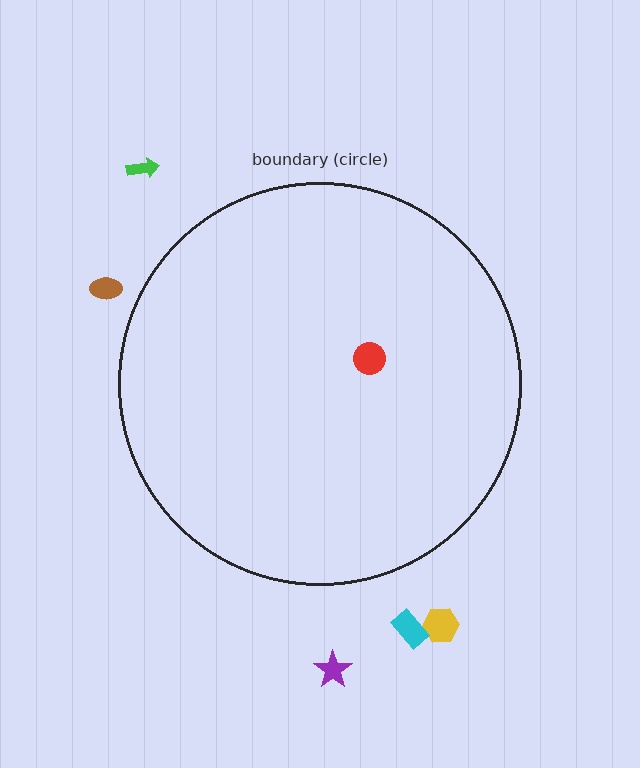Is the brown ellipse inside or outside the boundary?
Outside.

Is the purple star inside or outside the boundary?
Outside.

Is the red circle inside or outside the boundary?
Inside.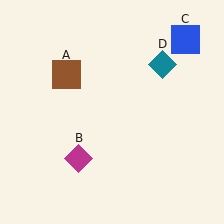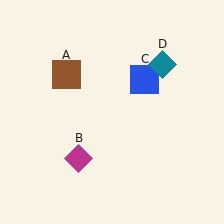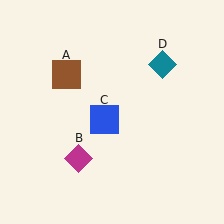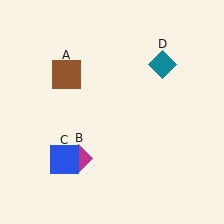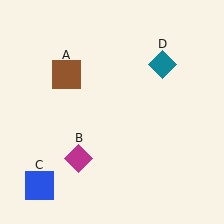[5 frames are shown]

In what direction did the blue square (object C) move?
The blue square (object C) moved down and to the left.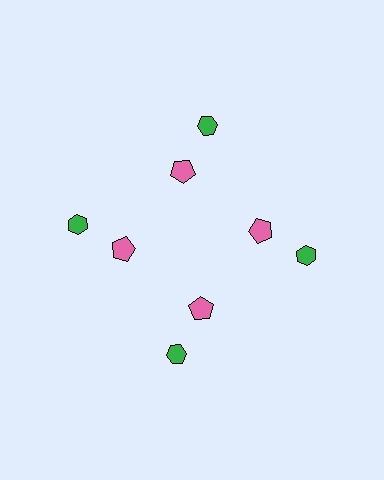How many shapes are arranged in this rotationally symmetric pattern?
There are 8 shapes, arranged in 4 groups of 2.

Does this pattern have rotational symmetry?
Yes, this pattern has 4-fold rotational symmetry. It looks the same after rotating 90 degrees around the center.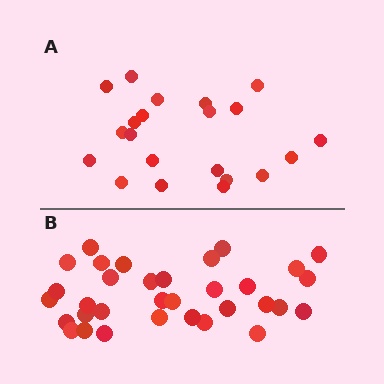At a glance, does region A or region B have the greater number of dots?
Region B (the bottom region) has more dots.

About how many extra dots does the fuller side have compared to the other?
Region B has roughly 12 or so more dots than region A.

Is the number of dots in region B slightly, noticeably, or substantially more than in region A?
Region B has substantially more. The ratio is roughly 1.6 to 1.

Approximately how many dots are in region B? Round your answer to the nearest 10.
About 30 dots. (The exact count is 33, which rounds to 30.)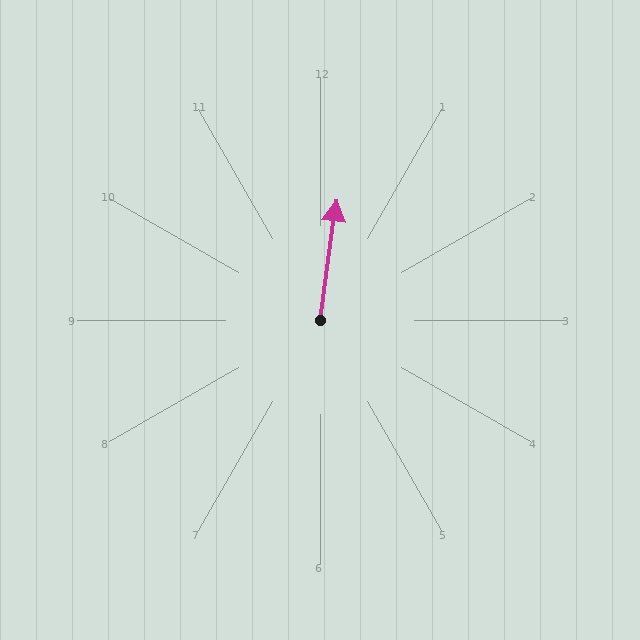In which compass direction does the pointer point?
North.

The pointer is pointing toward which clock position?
Roughly 12 o'clock.